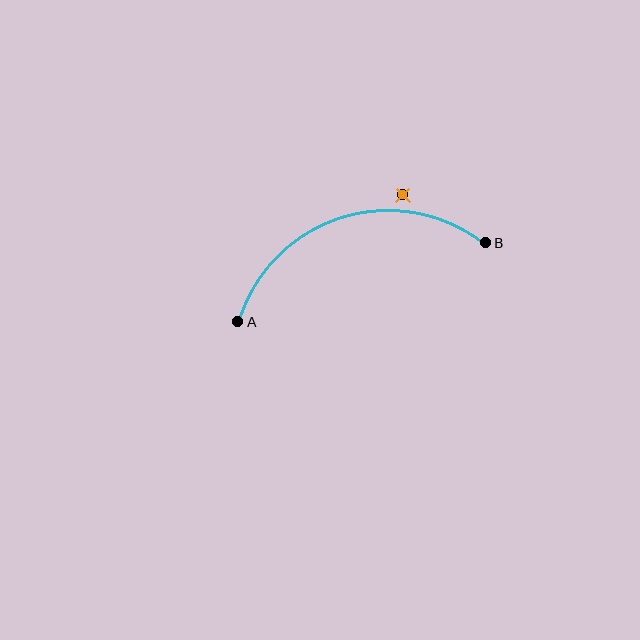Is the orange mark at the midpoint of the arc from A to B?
No — the orange mark does not lie on the arc at all. It sits slightly outside the curve.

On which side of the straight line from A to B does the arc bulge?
The arc bulges above the straight line connecting A and B.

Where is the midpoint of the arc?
The arc midpoint is the point on the curve farthest from the straight line joining A and B. It sits above that line.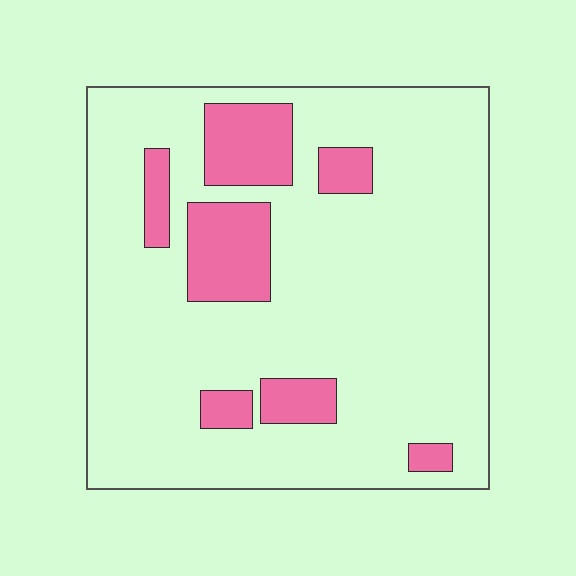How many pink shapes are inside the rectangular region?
7.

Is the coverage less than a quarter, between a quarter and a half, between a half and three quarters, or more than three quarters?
Less than a quarter.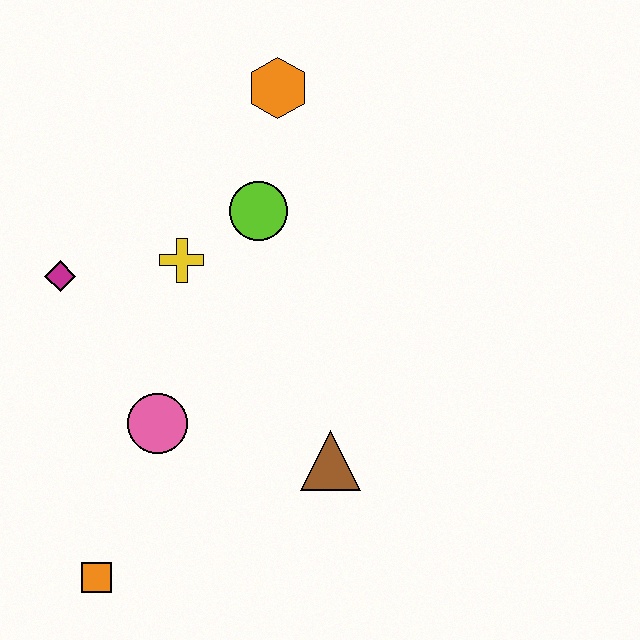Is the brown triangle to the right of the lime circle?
Yes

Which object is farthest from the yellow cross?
The orange square is farthest from the yellow cross.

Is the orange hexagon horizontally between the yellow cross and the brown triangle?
Yes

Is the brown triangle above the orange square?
Yes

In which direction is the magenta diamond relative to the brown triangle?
The magenta diamond is to the left of the brown triangle.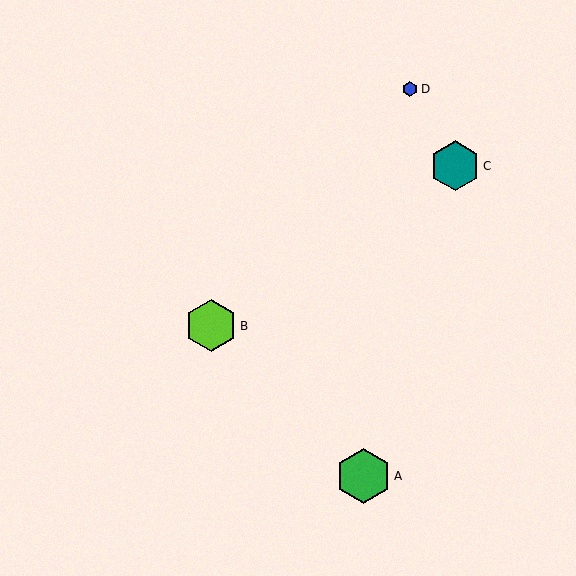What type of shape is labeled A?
Shape A is a green hexagon.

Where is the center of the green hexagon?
The center of the green hexagon is at (363, 476).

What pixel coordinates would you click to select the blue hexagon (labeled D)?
Click at (410, 89) to select the blue hexagon D.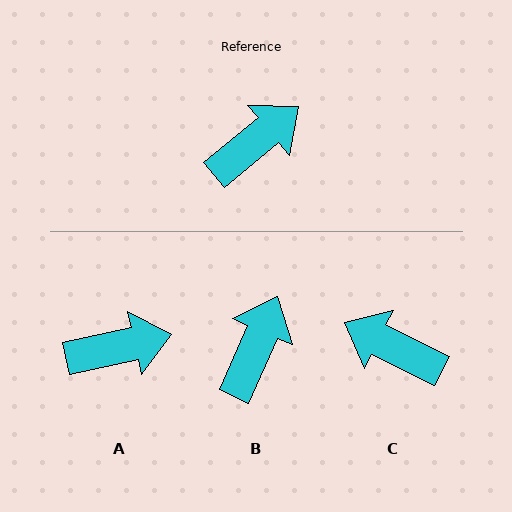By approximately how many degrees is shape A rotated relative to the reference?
Approximately 27 degrees clockwise.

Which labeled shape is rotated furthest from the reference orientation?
C, about 115 degrees away.